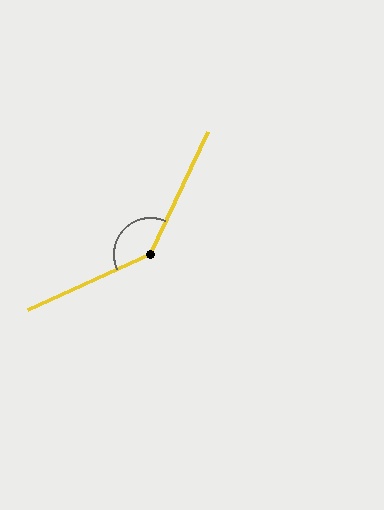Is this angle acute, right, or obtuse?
It is obtuse.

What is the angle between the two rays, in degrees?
Approximately 140 degrees.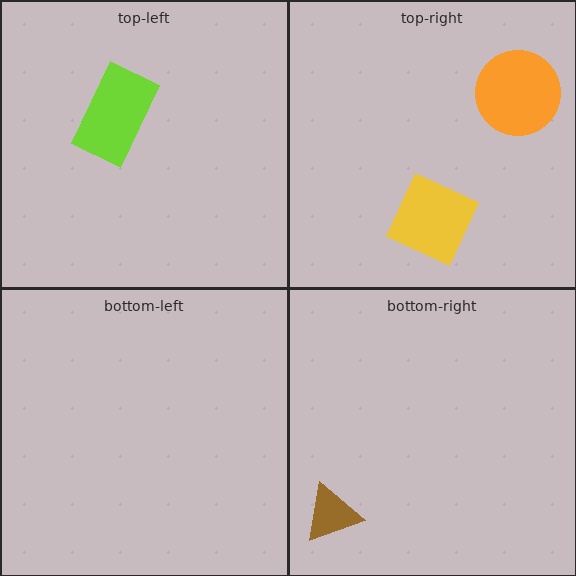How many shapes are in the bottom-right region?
1.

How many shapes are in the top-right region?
2.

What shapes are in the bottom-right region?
The brown triangle.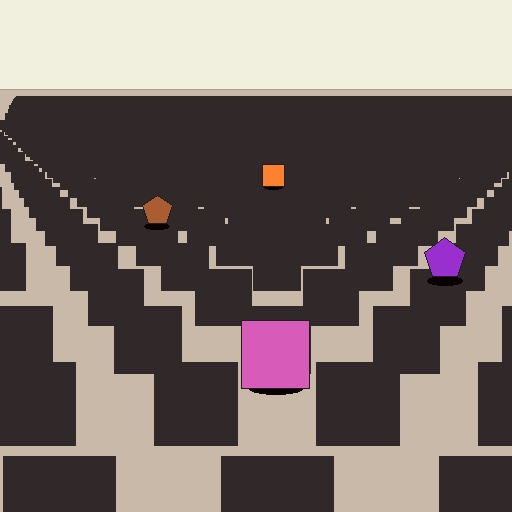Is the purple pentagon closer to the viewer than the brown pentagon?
Yes. The purple pentagon is closer — you can tell from the texture gradient: the ground texture is coarser near it.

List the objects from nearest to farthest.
From nearest to farthest: the pink square, the purple pentagon, the brown pentagon, the orange square.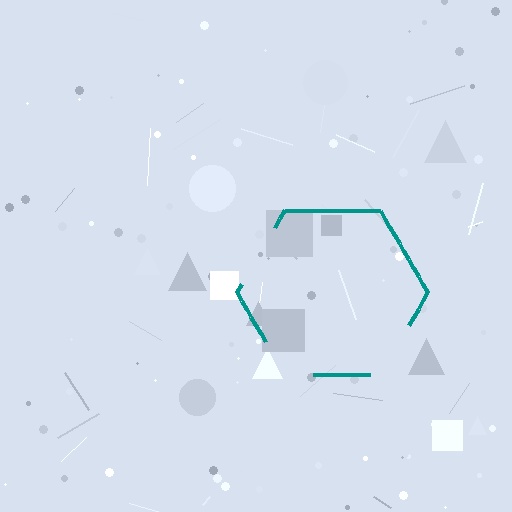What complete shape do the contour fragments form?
The contour fragments form a hexagon.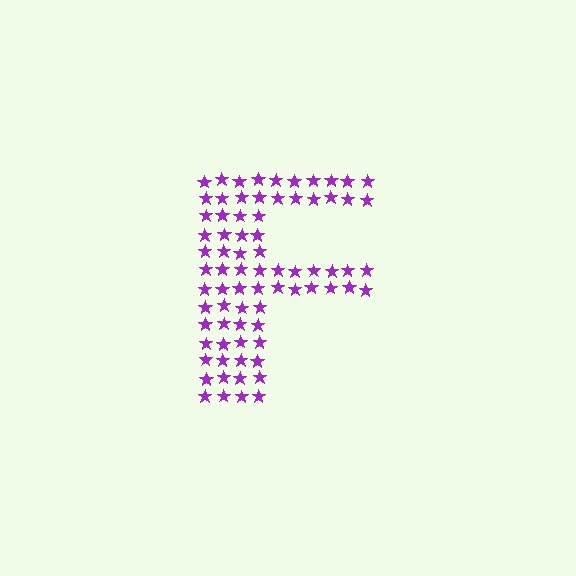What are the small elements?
The small elements are stars.